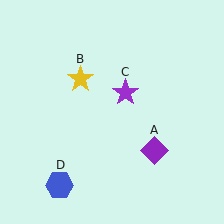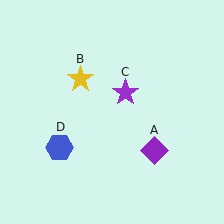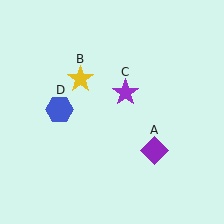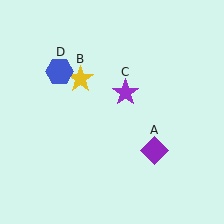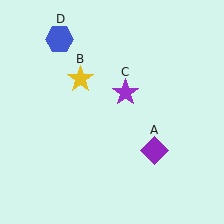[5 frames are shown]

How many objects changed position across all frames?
1 object changed position: blue hexagon (object D).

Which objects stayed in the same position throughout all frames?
Purple diamond (object A) and yellow star (object B) and purple star (object C) remained stationary.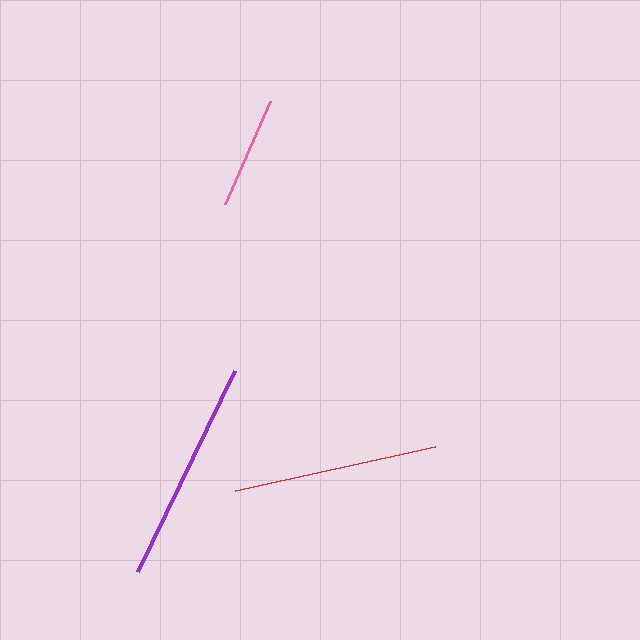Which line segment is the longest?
The purple line is the longest at approximately 223 pixels.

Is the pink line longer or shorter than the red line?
The red line is longer than the pink line.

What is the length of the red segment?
The red segment is approximately 204 pixels long.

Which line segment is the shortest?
The pink line is the shortest at approximately 113 pixels.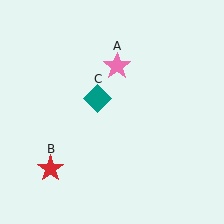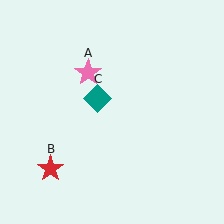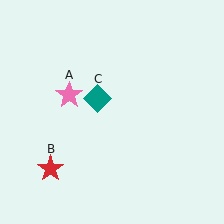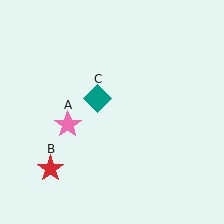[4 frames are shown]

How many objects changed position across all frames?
1 object changed position: pink star (object A).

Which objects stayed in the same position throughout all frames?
Red star (object B) and teal diamond (object C) remained stationary.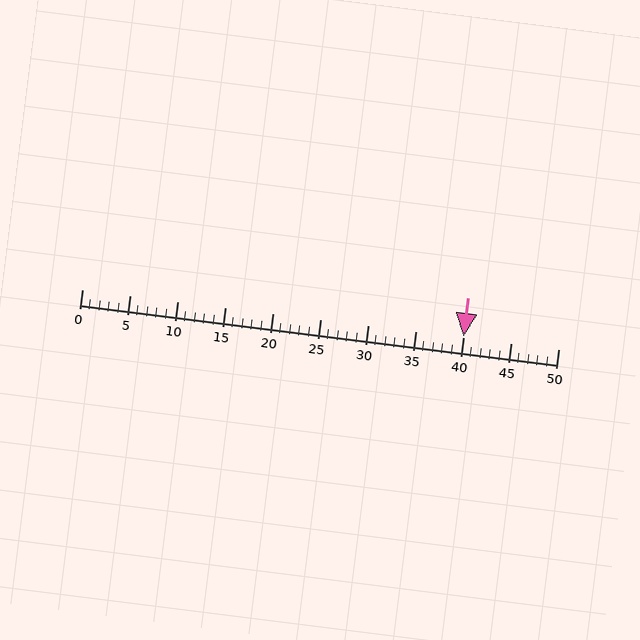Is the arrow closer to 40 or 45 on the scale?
The arrow is closer to 40.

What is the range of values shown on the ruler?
The ruler shows values from 0 to 50.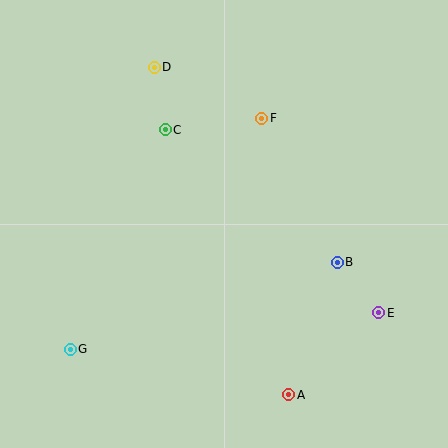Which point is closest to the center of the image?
Point C at (165, 130) is closest to the center.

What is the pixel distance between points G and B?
The distance between G and B is 281 pixels.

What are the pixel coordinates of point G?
Point G is at (70, 349).